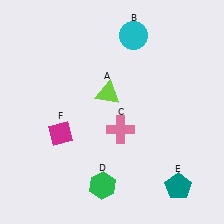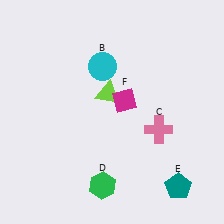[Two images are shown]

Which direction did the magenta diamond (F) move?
The magenta diamond (F) moved right.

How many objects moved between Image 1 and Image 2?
3 objects moved between the two images.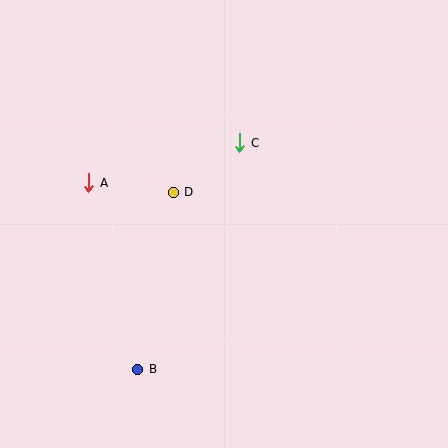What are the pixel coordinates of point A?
Point A is at (89, 183).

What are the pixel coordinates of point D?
Point D is at (173, 192).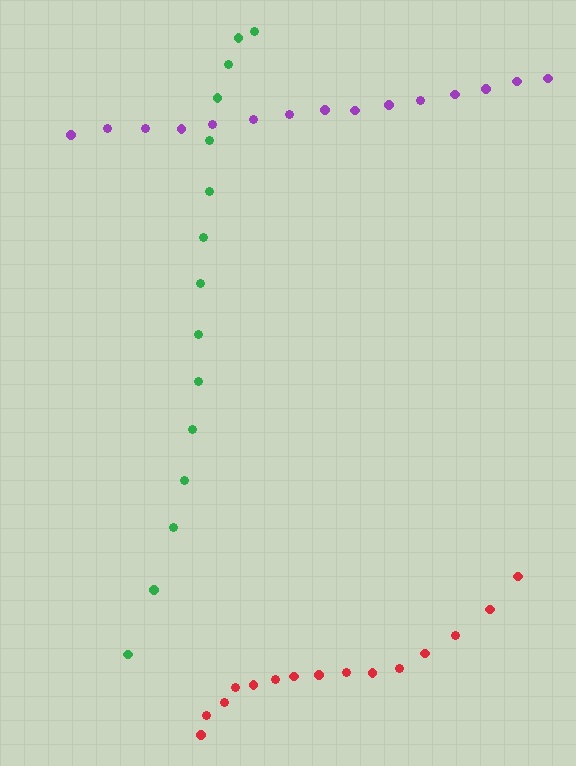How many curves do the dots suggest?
There are 3 distinct paths.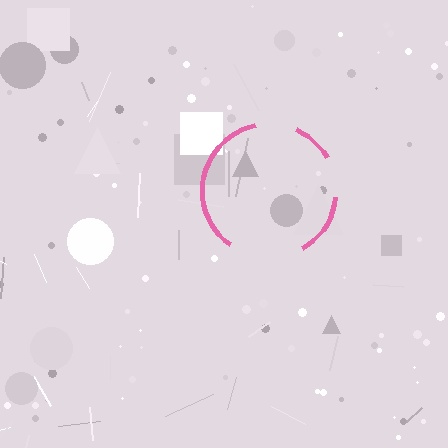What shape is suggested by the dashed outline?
The dashed outline suggests a circle.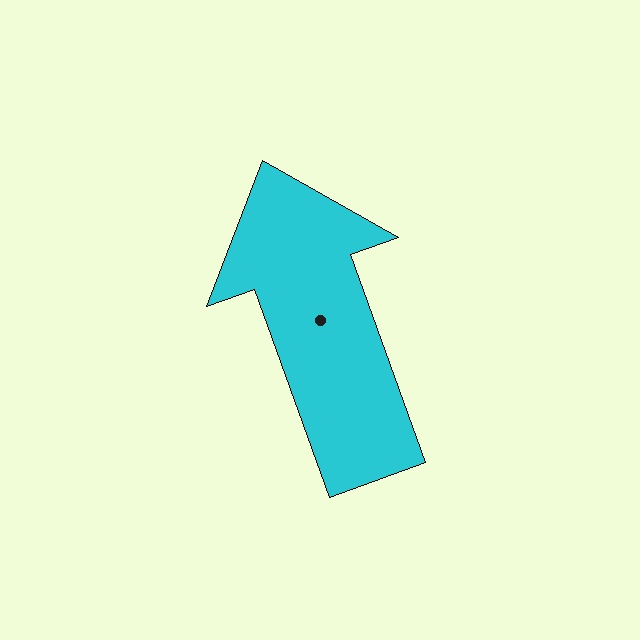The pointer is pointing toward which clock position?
Roughly 11 o'clock.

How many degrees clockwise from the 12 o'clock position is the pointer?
Approximately 340 degrees.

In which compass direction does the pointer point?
North.